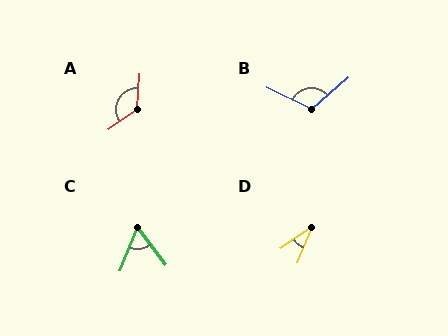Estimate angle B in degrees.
Approximately 113 degrees.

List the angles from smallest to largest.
D (33°), C (59°), B (113°), A (128°).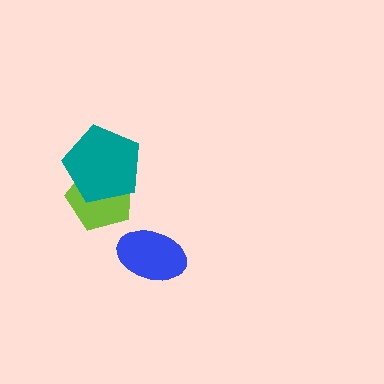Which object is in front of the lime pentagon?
The teal pentagon is in front of the lime pentagon.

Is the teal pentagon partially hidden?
No, no other shape covers it.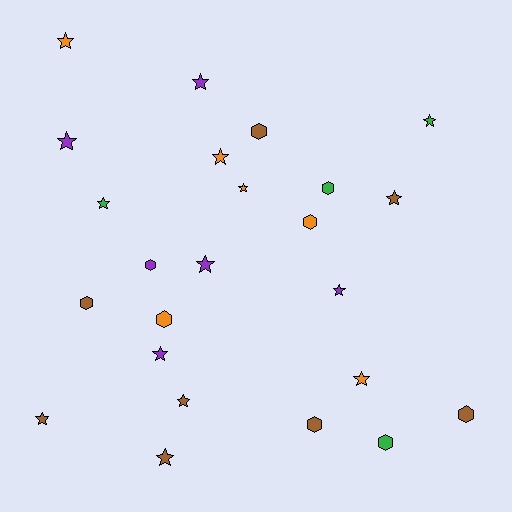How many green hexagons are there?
There are 2 green hexagons.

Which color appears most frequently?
Brown, with 8 objects.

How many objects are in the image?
There are 24 objects.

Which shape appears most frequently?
Star, with 15 objects.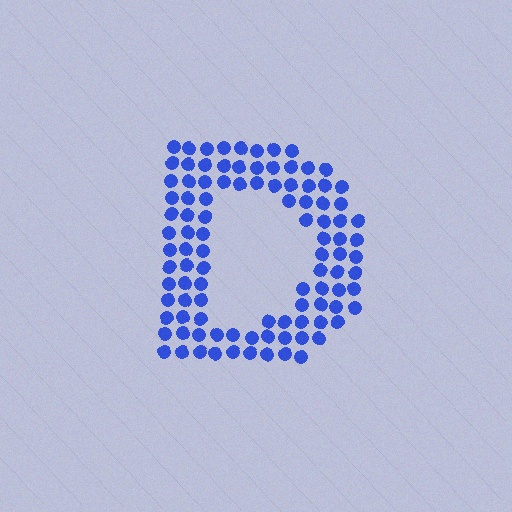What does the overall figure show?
The overall figure shows the letter D.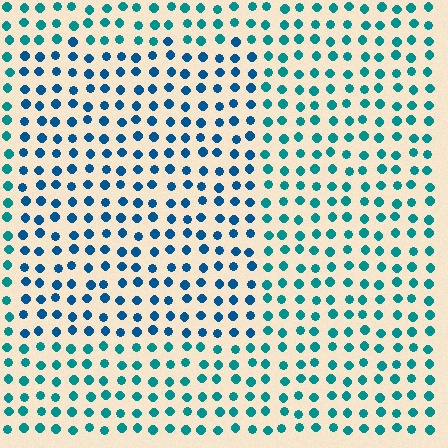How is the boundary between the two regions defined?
The boundary is defined purely by a slight shift in hue (about 27 degrees). Spacing, size, and orientation are identical on both sides.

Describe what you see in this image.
The image is filled with small teal elements in a uniform arrangement. A rectangle-shaped region is visible where the elements are tinted to a slightly different hue, forming a subtle color boundary.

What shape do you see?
I see a rectangle.